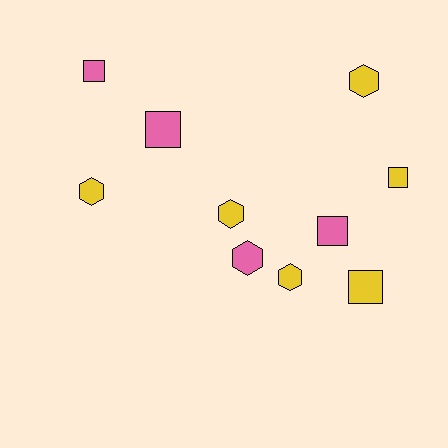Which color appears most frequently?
Yellow, with 6 objects.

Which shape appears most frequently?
Hexagon, with 5 objects.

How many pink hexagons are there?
There is 1 pink hexagon.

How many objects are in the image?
There are 10 objects.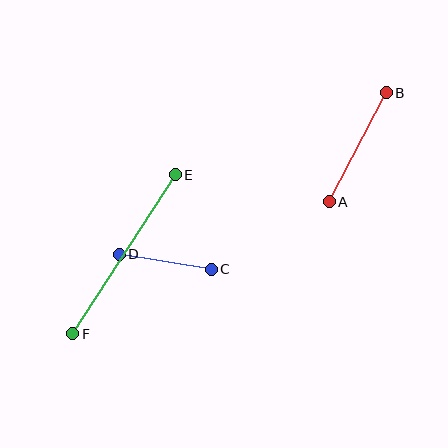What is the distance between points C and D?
The distance is approximately 93 pixels.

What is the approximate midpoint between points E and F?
The midpoint is at approximately (124, 254) pixels.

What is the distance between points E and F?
The distance is approximately 189 pixels.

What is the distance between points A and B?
The distance is approximately 123 pixels.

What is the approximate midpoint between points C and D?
The midpoint is at approximately (165, 262) pixels.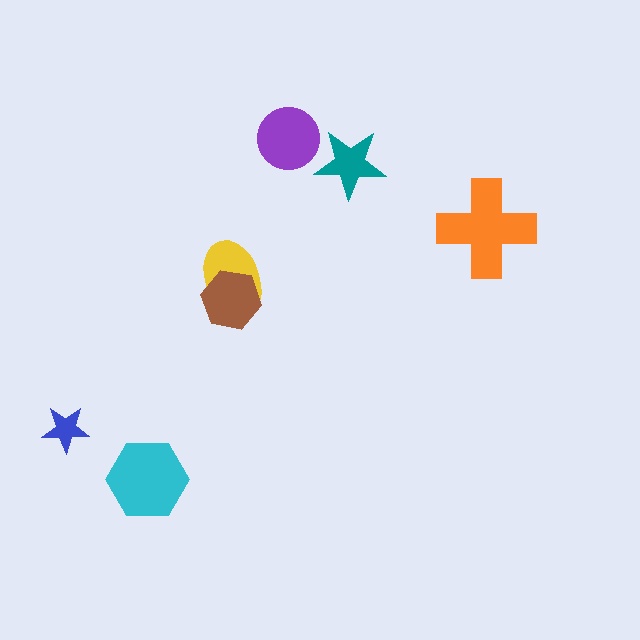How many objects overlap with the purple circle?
0 objects overlap with the purple circle.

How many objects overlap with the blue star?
0 objects overlap with the blue star.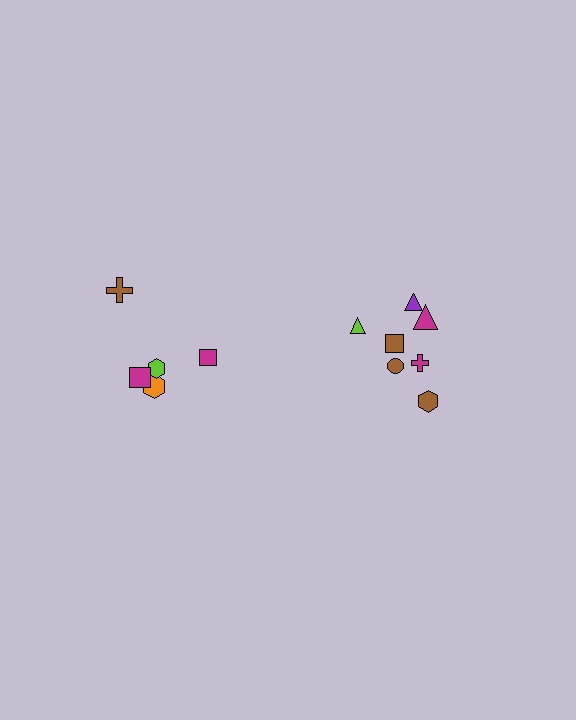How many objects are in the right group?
There are 7 objects.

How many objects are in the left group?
There are 5 objects.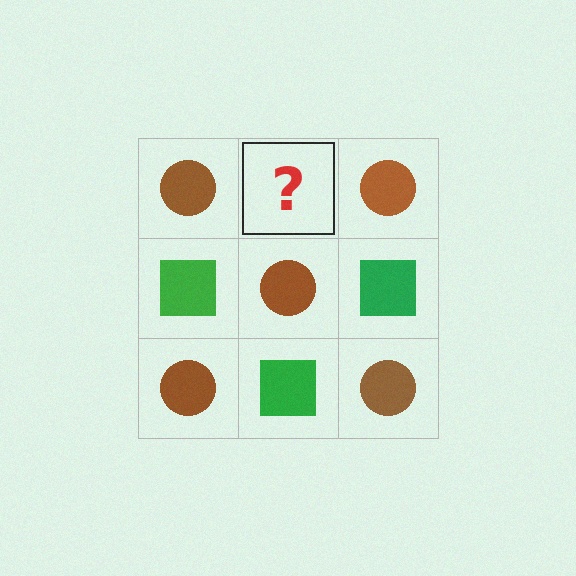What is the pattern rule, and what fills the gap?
The rule is that it alternates brown circle and green square in a checkerboard pattern. The gap should be filled with a green square.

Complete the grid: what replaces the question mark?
The question mark should be replaced with a green square.